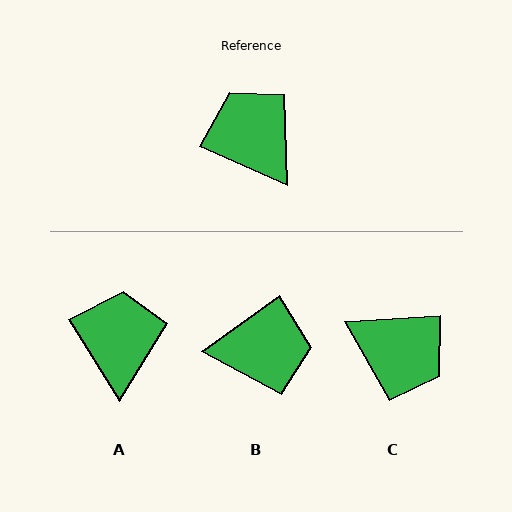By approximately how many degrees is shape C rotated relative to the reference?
Approximately 152 degrees clockwise.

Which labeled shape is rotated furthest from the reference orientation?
C, about 152 degrees away.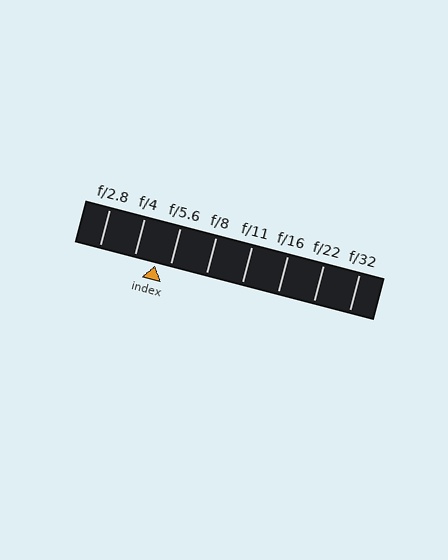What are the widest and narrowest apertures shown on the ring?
The widest aperture shown is f/2.8 and the narrowest is f/32.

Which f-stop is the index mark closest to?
The index mark is closest to f/5.6.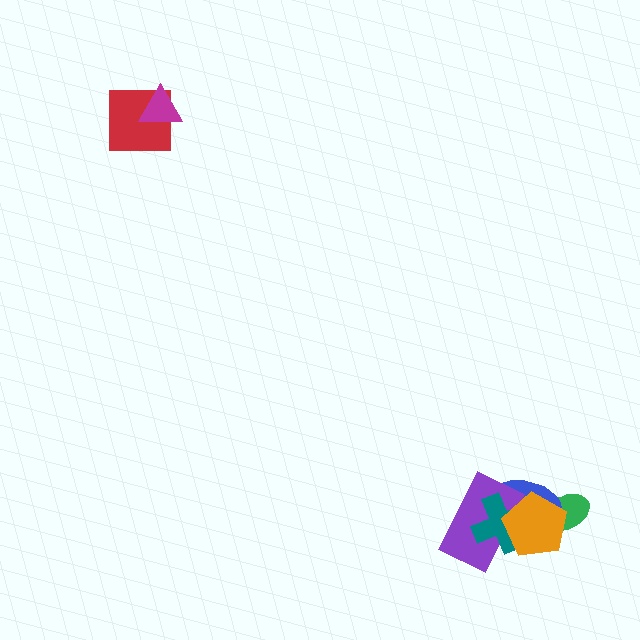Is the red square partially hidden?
Yes, it is partially covered by another shape.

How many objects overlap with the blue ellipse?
4 objects overlap with the blue ellipse.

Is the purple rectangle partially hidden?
Yes, it is partially covered by another shape.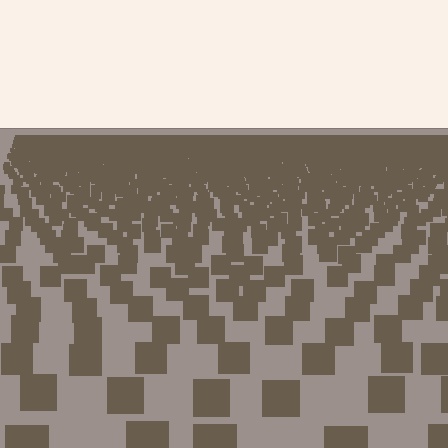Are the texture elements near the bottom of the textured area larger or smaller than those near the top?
Larger. Near the bottom, elements are closer to the viewer and appear at a bigger on-screen size.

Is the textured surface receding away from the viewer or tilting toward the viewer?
The surface is receding away from the viewer. Texture elements get smaller and denser toward the top.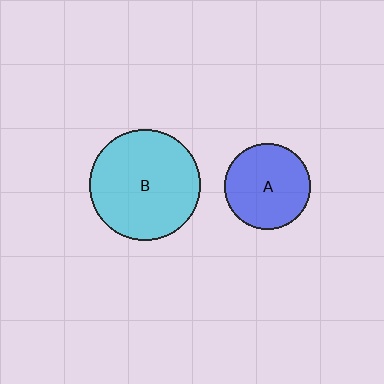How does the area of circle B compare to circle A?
Approximately 1.7 times.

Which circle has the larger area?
Circle B (cyan).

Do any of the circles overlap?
No, none of the circles overlap.